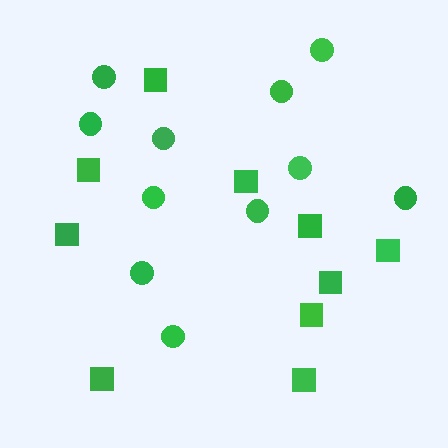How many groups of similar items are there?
There are 2 groups: one group of squares (10) and one group of circles (11).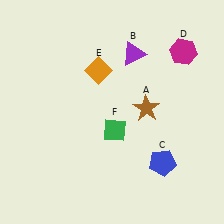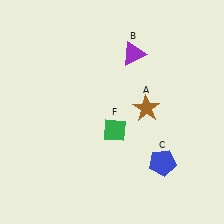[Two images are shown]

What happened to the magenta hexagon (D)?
The magenta hexagon (D) was removed in Image 2. It was in the top-right area of Image 1.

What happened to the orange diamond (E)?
The orange diamond (E) was removed in Image 2. It was in the top-left area of Image 1.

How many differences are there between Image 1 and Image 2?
There are 2 differences between the two images.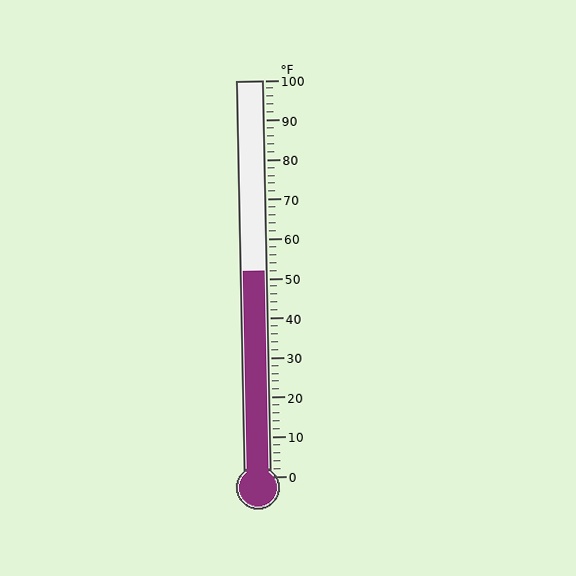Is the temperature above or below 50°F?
The temperature is above 50°F.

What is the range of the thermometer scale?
The thermometer scale ranges from 0°F to 100°F.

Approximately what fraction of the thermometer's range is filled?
The thermometer is filled to approximately 50% of its range.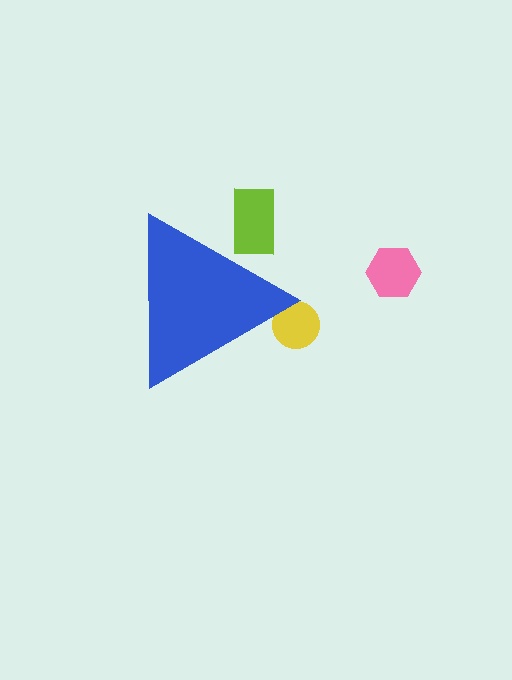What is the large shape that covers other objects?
A blue triangle.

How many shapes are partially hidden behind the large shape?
2 shapes are partially hidden.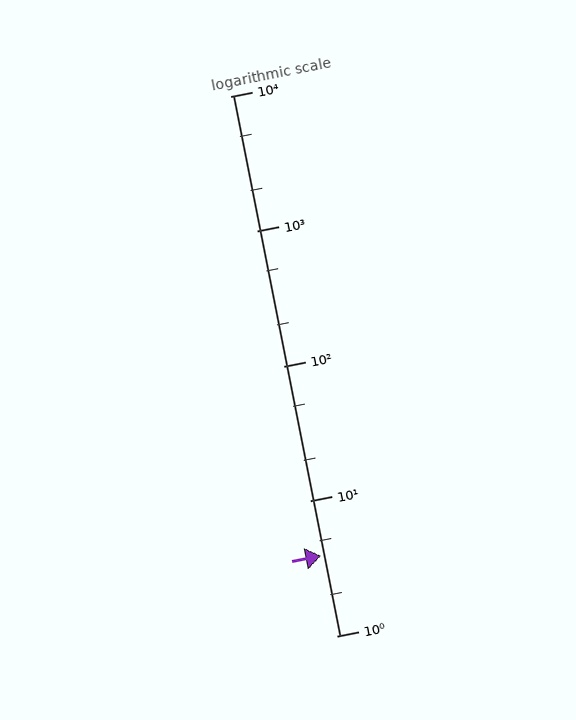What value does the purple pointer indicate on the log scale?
The pointer indicates approximately 3.9.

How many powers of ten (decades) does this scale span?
The scale spans 4 decades, from 1 to 10000.